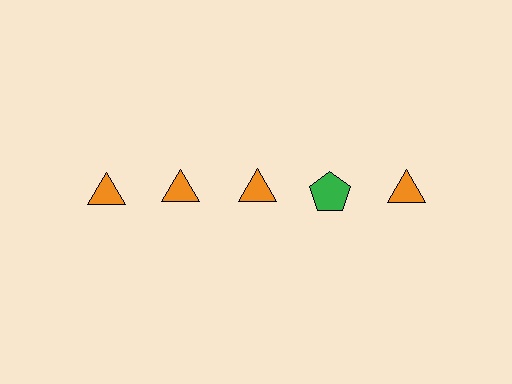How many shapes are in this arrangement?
There are 5 shapes arranged in a grid pattern.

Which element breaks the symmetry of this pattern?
The green pentagon in the top row, second from right column breaks the symmetry. All other shapes are orange triangles.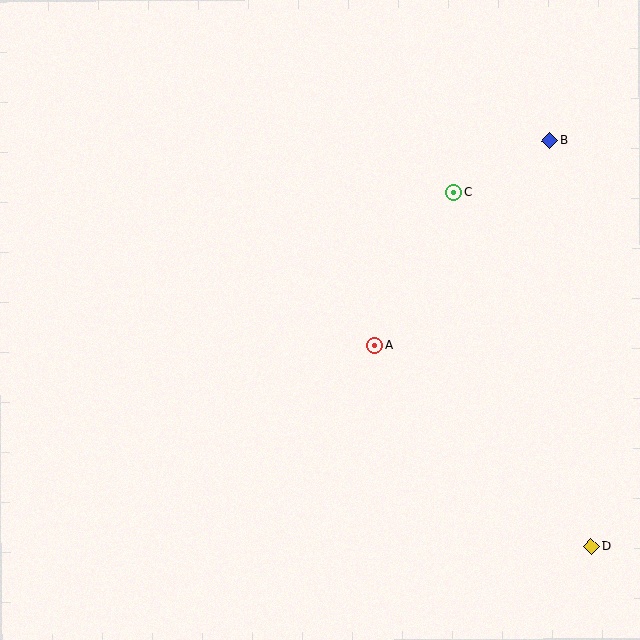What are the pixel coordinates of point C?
Point C is at (454, 192).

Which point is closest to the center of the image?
Point A at (375, 345) is closest to the center.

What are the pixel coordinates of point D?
Point D is at (591, 546).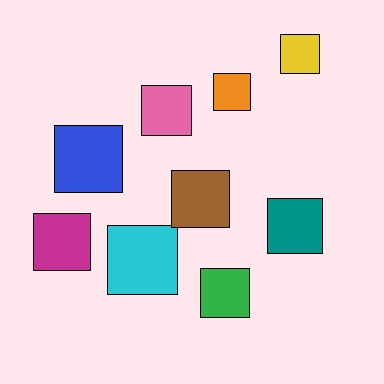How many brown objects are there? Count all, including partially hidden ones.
There is 1 brown object.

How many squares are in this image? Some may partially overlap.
There are 9 squares.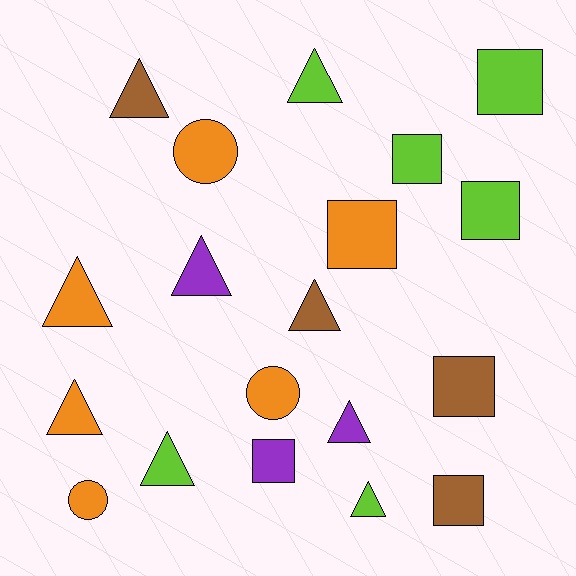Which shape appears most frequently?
Triangle, with 9 objects.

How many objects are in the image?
There are 19 objects.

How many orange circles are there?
There are 3 orange circles.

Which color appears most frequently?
Lime, with 6 objects.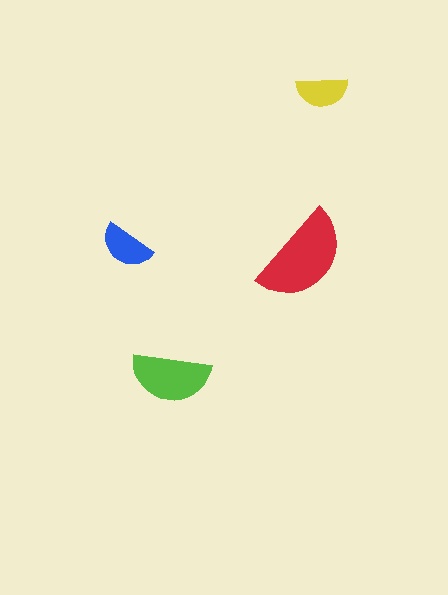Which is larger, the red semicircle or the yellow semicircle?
The red one.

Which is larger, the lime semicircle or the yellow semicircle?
The lime one.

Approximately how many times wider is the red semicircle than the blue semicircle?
About 2 times wider.